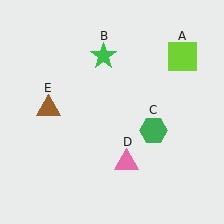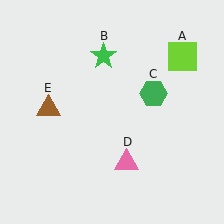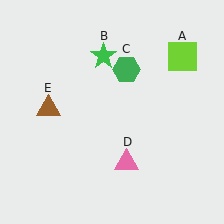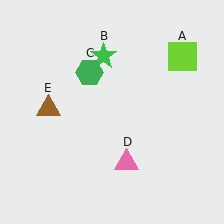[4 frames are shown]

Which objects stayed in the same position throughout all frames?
Lime square (object A) and green star (object B) and pink triangle (object D) and brown triangle (object E) remained stationary.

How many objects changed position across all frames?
1 object changed position: green hexagon (object C).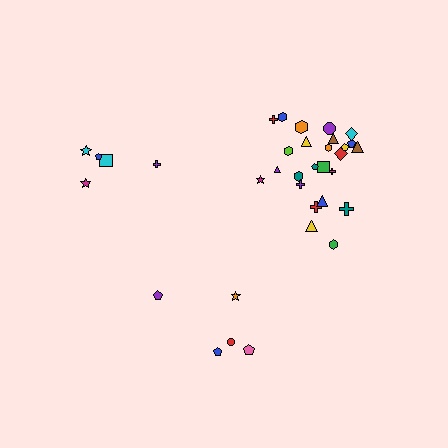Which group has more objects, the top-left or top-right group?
The top-right group.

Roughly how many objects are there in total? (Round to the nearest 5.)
Roughly 35 objects in total.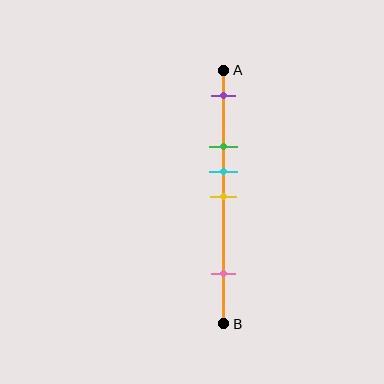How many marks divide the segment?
There are 5 marks dividing the segment.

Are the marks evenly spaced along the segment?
No, the marks are not evenly spaced.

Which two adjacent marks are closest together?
The cyan and yellow marks are the closest adjacent pair.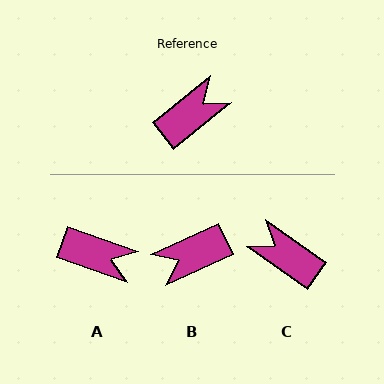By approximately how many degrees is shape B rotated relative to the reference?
Approximately 166 degrees counter-clockwise.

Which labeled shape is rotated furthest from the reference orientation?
B, about 166 degrees away.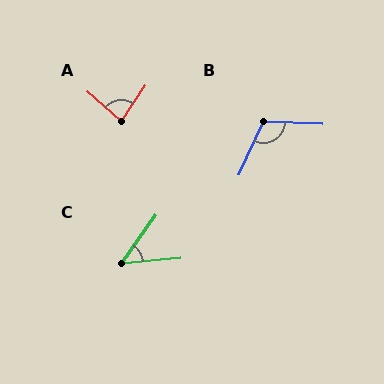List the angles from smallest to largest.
C (50°), A (83°), B (112°).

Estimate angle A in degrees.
Approximately 83 degrees.